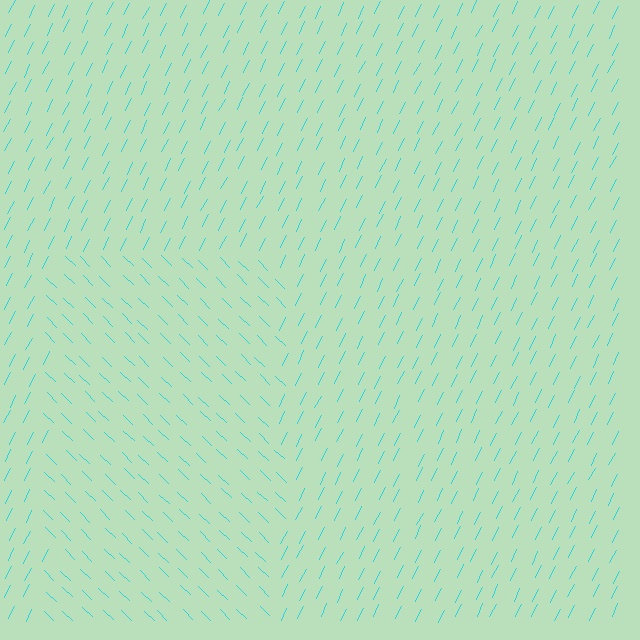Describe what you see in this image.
The image is filled with small cyan line segments. A rectangle region in the image has lines oriented differently from the surrounding lines, creating a visible texture boundary.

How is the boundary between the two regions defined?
The boundary is defined purely by a change in line orientation (approximately 72 degrees difference). All lines are the same color and thickness.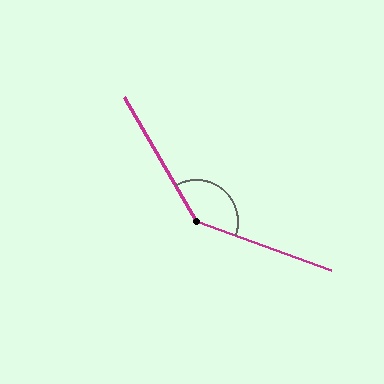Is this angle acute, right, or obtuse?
It is obtuse.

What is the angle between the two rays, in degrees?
Approximately 140 degrees.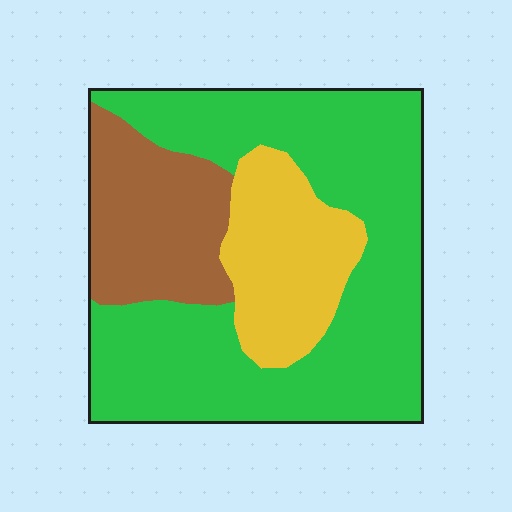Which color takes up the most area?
Green, at roughly 60%.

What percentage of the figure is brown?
Brown covers roughly 20% of the figure.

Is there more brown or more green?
Green.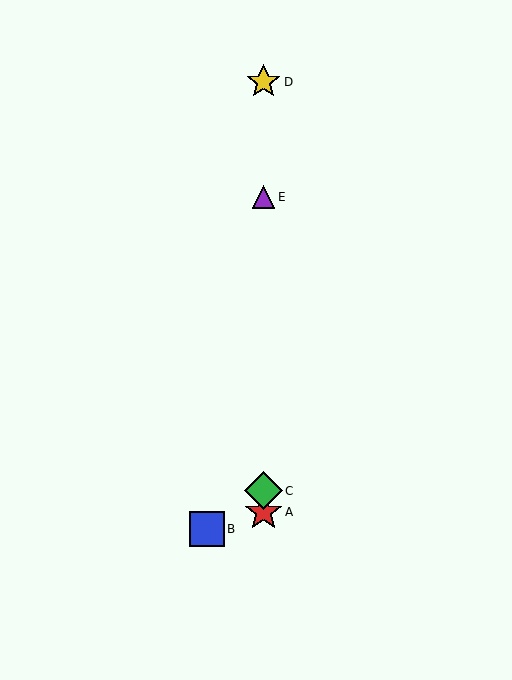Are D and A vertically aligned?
Yes, both are at x≈263.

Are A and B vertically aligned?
No, A is at x≈263 and B is at x≈207.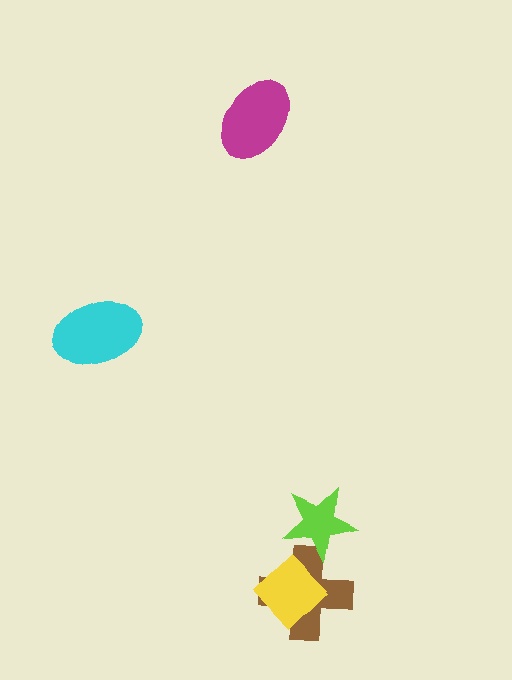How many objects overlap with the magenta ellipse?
0 objects overlap with the magenta ellipse.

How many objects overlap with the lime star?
1 object overlaps with the lime star.